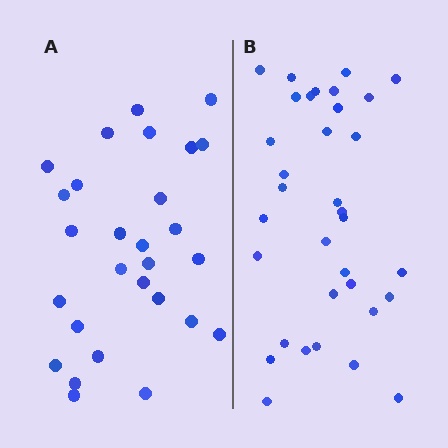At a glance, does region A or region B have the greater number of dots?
Region B (the right region) has more dots.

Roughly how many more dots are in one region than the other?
Region B has about 6 more dots than region A.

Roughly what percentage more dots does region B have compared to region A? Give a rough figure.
About 20% more.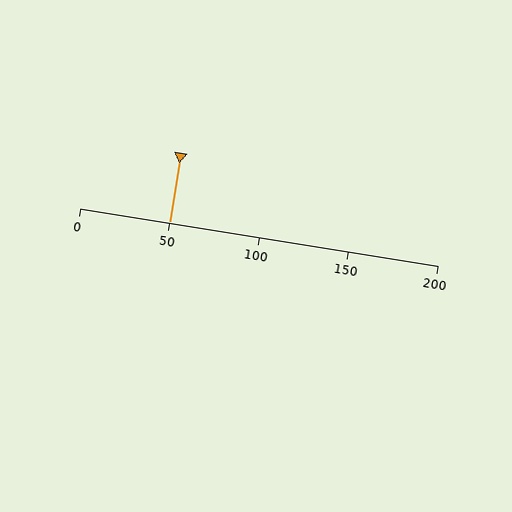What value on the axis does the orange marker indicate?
The marker indicates approximately 50.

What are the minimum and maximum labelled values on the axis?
The axis runs from 0 to 200.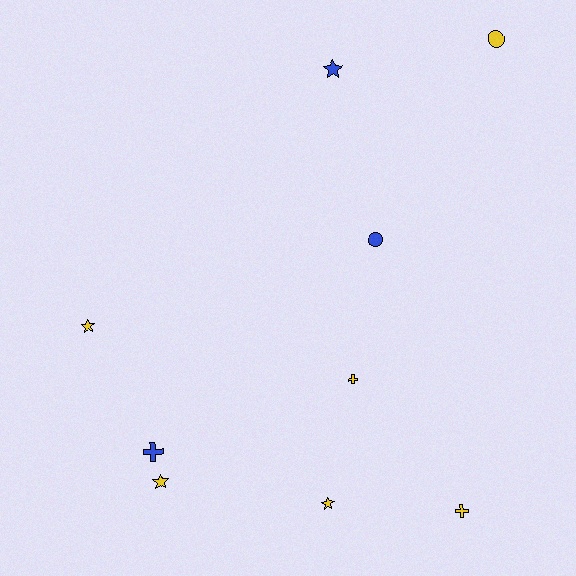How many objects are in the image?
There are 9 objects.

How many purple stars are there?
There are no purple stars.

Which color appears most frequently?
Yellow, with 6 objects.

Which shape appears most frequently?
Star, with 4 objects.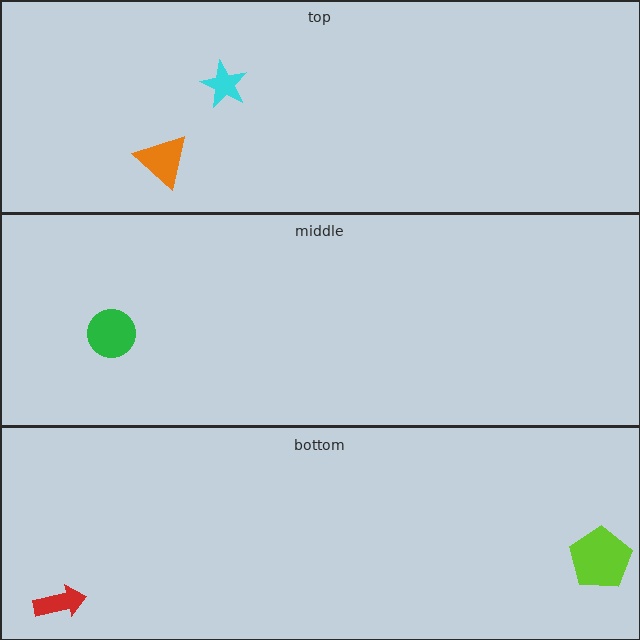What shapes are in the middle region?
The green circle.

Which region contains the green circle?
The middle region.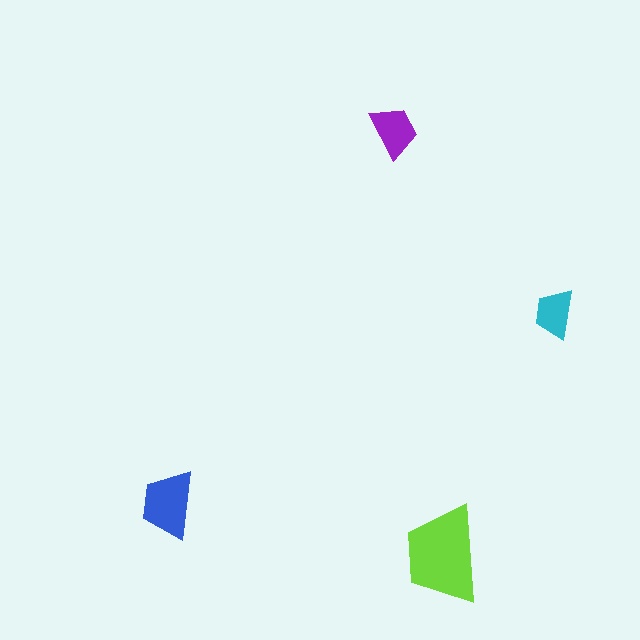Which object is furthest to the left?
The blue trapezoid is leftmost.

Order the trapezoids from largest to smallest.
the lime one, the blue one, the purple one, the cyan one.